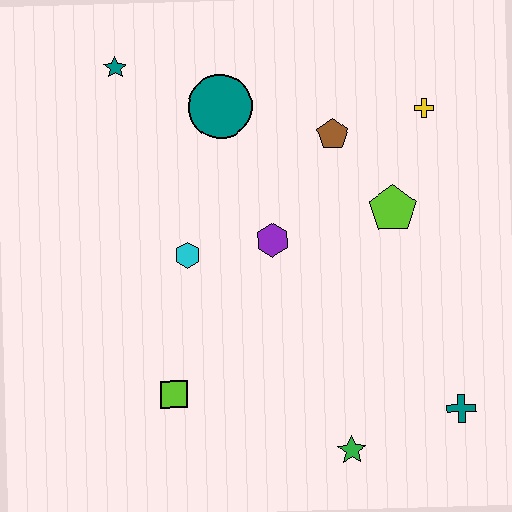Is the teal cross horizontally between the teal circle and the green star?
No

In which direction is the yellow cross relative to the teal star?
The yellow cross is to the right of the teal star.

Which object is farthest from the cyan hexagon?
The teal cross is farthest from the cyan hexagon.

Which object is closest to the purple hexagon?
The cyan hexagon is closest to the purple hexagon.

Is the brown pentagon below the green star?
No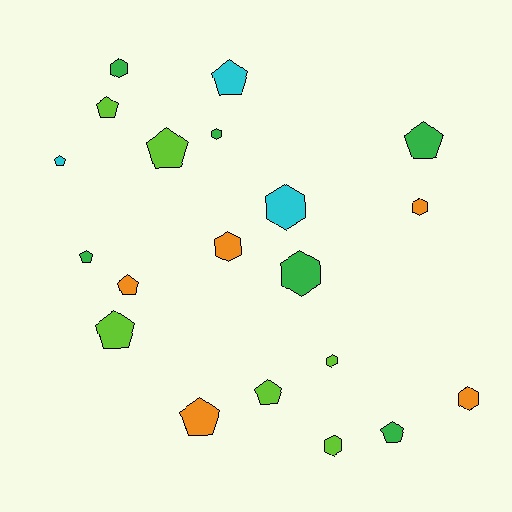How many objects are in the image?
There are 20 objects.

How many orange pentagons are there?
There are 2 orange pentagons.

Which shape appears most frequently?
Pentagon, with 11 objects.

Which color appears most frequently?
Lime, with 6 objects.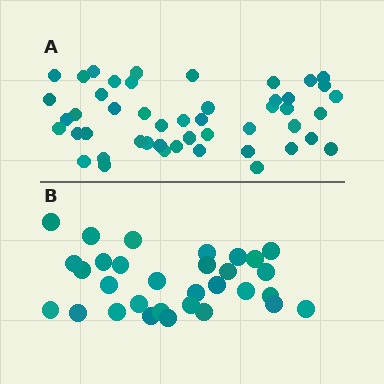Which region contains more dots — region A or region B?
Region A (the top region) has more dots.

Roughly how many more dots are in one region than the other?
Region A has approximately 15 more dots than region B.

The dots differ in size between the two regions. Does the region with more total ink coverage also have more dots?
No. Region B has more total ink coverage because its dots are larger, but region A actually contains more individual dots. Total area can be misleading — the number of items is what matters here.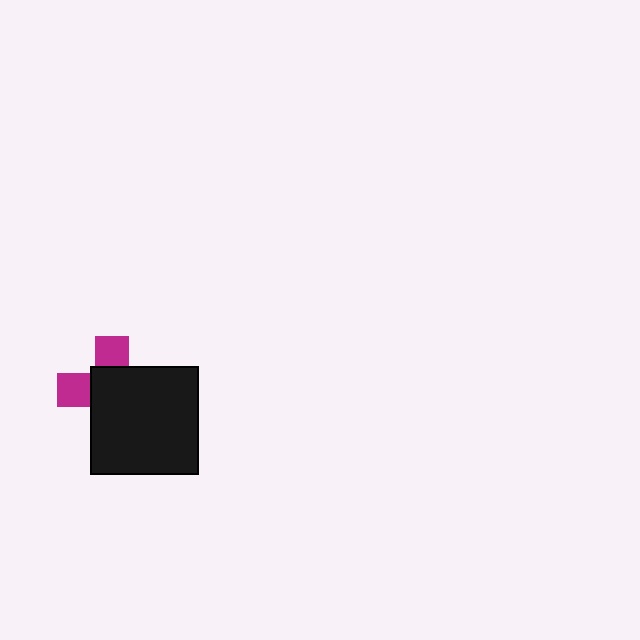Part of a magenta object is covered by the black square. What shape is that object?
It is a cross.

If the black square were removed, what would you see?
You would see the complete magenta cross.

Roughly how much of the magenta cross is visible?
A small part of it is visible (roughly 34%).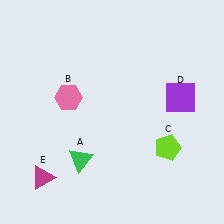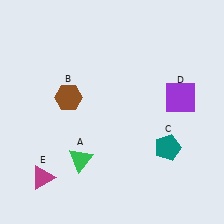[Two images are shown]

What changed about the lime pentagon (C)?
In Image 1, C is lime. In Image 2, it changed to teal.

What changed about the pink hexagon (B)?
In Image 1, B is pink. In Image 2, it changed to brown.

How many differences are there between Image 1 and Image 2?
There are 2 differences between the two images.